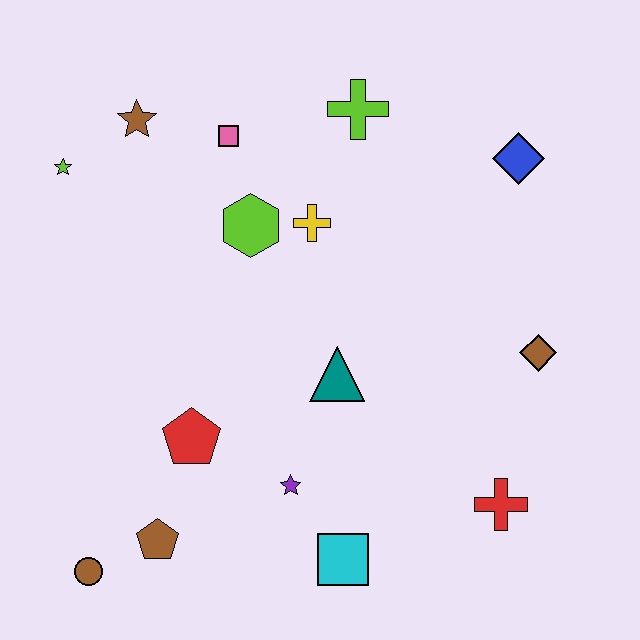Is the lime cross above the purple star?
Yes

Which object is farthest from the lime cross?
The brown circle is farthest from the lime cross.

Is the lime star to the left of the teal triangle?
Yes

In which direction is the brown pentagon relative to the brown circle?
The brown pentagon is to the right of the brown circle.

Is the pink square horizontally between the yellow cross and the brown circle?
Yes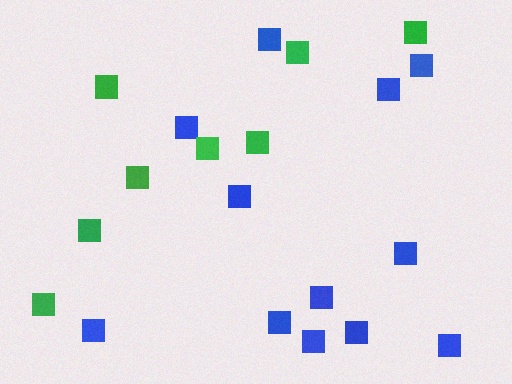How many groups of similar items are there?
There are 2 groups: one group of blue squares (12) and one group of green squares (8).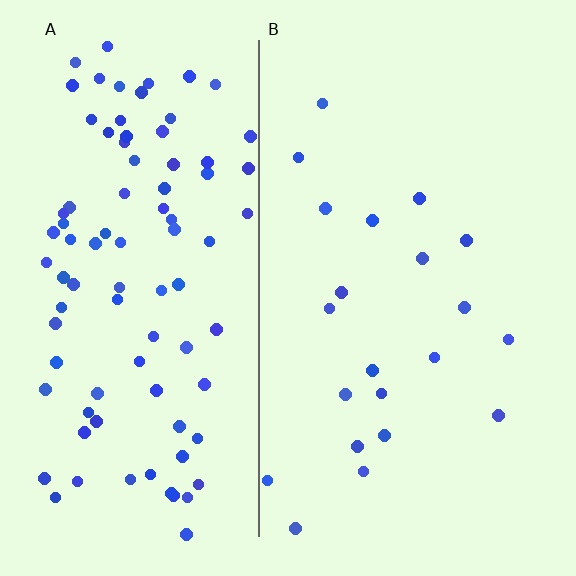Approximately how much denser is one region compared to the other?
Approximately 4.3× — region A over region B.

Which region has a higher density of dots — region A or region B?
A (the left).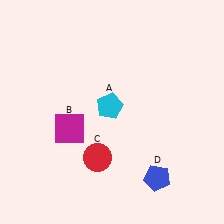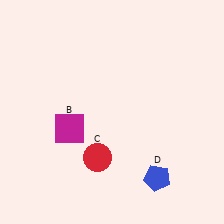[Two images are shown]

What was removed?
The cyan pentagon (A) was removed in Image 2.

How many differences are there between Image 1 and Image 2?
There is 1 difference between the two images.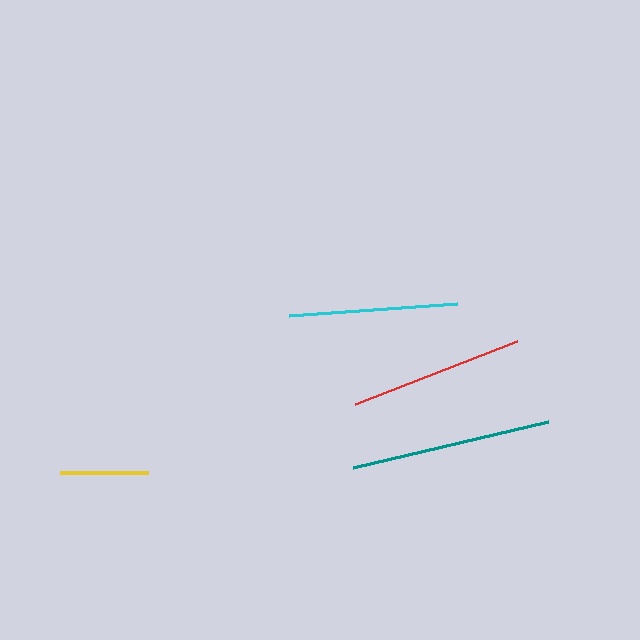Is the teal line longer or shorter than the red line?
The teal line is longer than the red line.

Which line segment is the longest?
The teal line is the longest at approximately 201 pixels.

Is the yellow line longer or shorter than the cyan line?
The cyan line is longer than the yellow line.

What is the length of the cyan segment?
The cyan segment is approximately 168 pixels long.